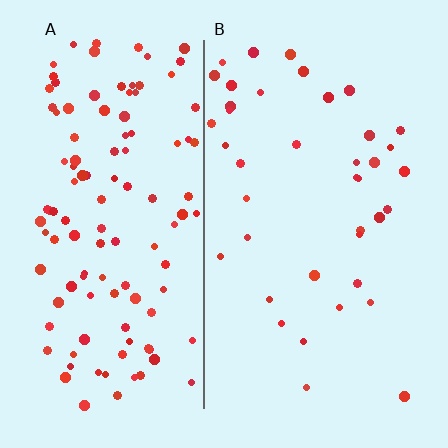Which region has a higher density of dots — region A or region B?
A (the left).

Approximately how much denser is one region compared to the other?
Approximately 2.9× — region A over region B.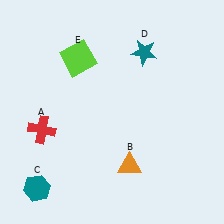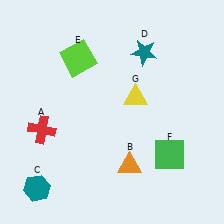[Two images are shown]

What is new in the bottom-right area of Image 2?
A green square (F) was added in the bottom-right area of Image 2.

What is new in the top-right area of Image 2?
A yellow triangle (G) was added in the top-right area of Image 2.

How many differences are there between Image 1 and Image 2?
There are 2 differences between the two images.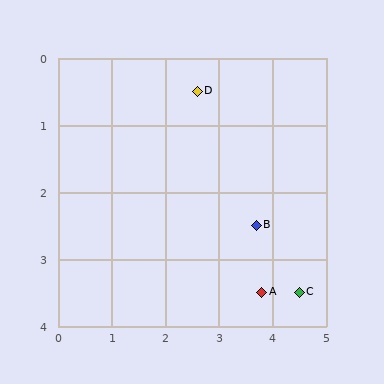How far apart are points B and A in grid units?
Points B and A are about 1.0 grid units apart.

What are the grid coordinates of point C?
Point C is at approximately (4.5, 3.5).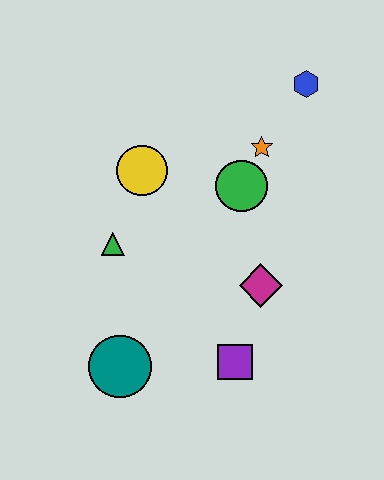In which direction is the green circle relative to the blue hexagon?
The green circle is below the blue hexagon.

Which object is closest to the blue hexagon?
The orange star is closest to the blue hexagon.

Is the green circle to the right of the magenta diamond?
No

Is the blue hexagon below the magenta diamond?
No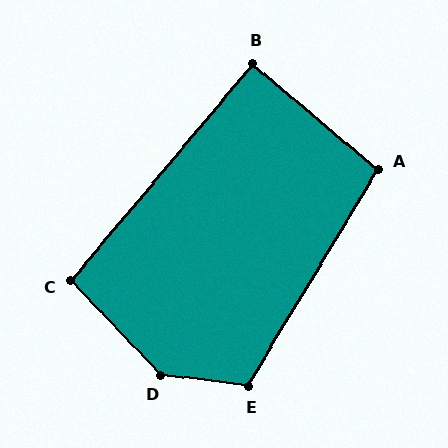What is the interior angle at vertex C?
Approximately 96 degrees (obtuse).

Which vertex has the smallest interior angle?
B, at approximately 90 degrees.